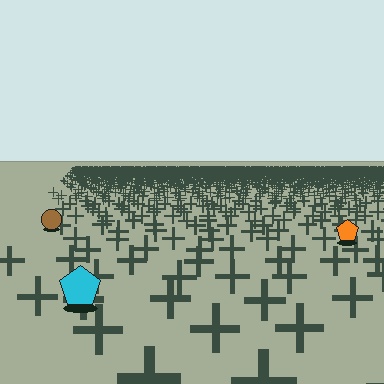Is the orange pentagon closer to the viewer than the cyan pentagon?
No. The cyan pentagon is closer — you can tell from the texture gradient: the ground texture is coarser near it.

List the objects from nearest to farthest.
From nearest to farthest: the cyan pentagon, the orange pentagon, the brown circle.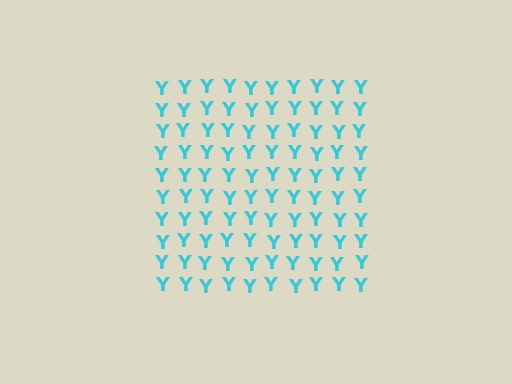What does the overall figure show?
The overall figure shows a square.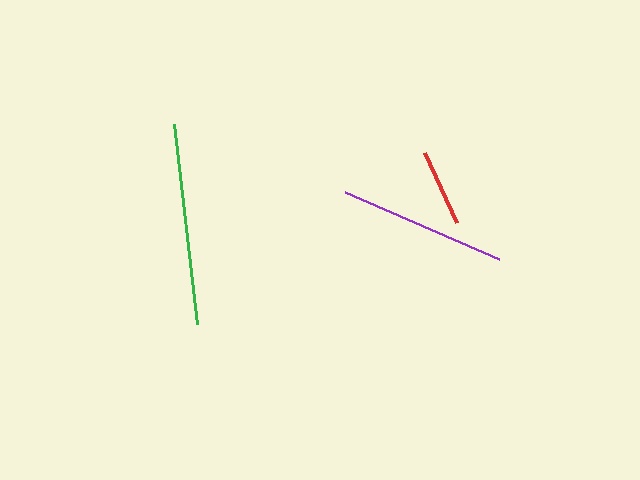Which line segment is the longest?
The green line is the longest at approximately 201 pixels.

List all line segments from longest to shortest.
From longest to shortest: green, purple, red.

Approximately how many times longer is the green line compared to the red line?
The green line is approximately 2.6 times the length of the red line.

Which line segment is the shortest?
The red line is the shortest at approximately 77 pixels.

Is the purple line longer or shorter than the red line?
The purple line is longer than the red line.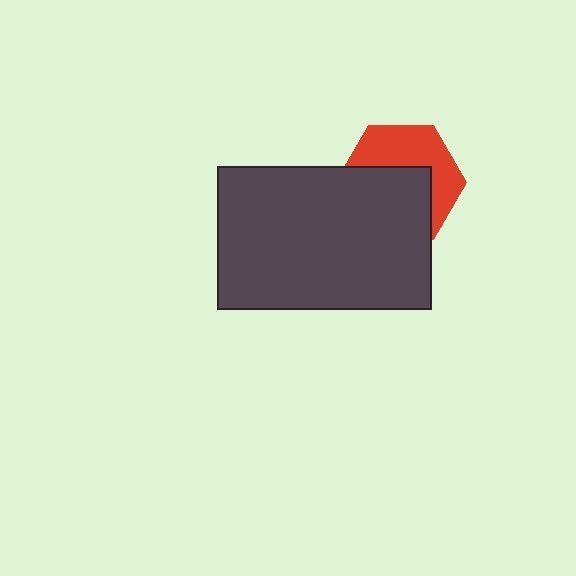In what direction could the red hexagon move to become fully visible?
The red hexagon could move up. That would shift it out from behind the dark gray rectangle entirely.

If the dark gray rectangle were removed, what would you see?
You would see the complete red hexagon.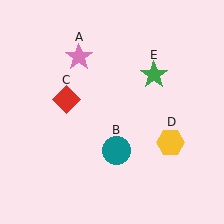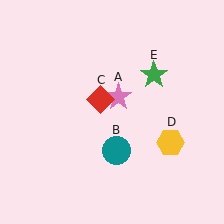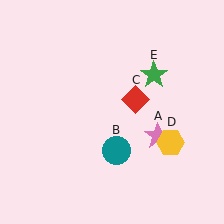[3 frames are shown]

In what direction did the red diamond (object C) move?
The red diamond (object C) moved right.